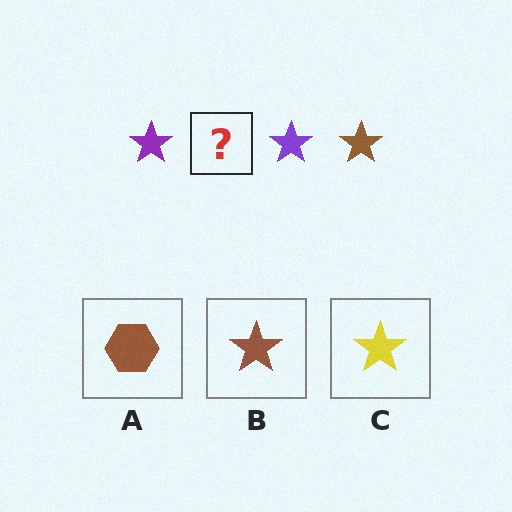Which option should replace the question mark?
Option B.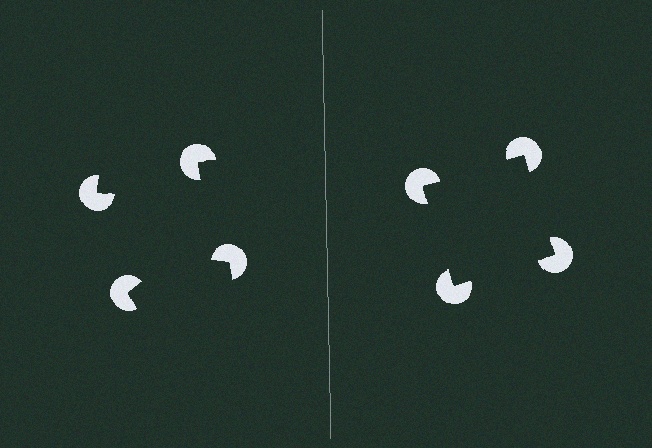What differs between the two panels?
The pac-man discs are positioned identically on both sides; only the wedge orientations differ. On the right they align to a square; on the left they are misaligned.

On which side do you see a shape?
An illusory square appears on the right side. On the left side the wedge cuts are rotated, so no coherent shape forms.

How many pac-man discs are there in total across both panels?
8 — 4 on each side.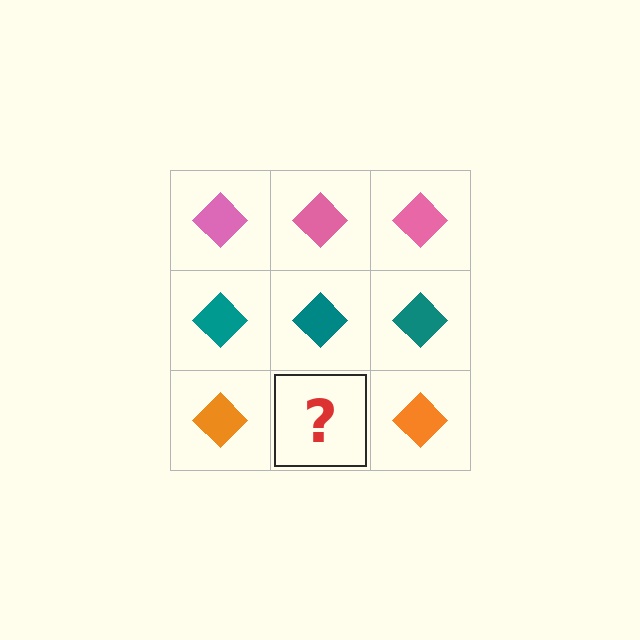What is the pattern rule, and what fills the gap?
The rule is that each row has a consistent color. The gap should be filled with an orange diamond.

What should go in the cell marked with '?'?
The missing cell should contain an orange diamond.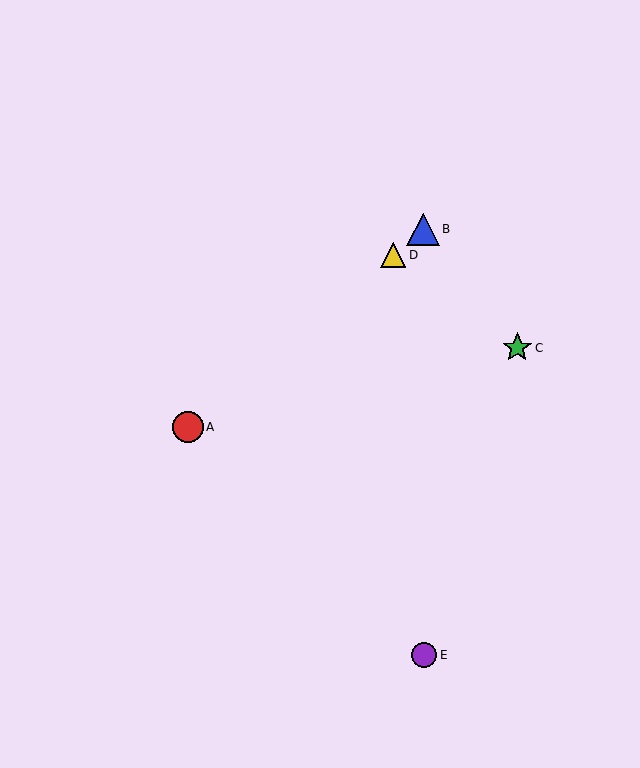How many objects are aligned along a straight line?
3 objects (A, B, D) are aligned along a straight line.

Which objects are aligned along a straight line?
Objects A, B, D are aligned along a straight line.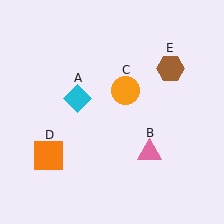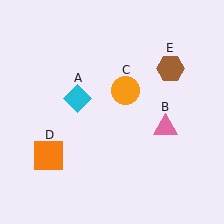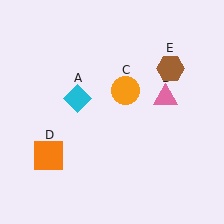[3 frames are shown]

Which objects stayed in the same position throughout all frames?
Cyan diamond (object A) and orange circle (object C) and orange square (object D) and brown hexagon (object E) remained stationary.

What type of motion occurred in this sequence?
The pink triangle (object B) rotated counterclockwise around the center of the scene.